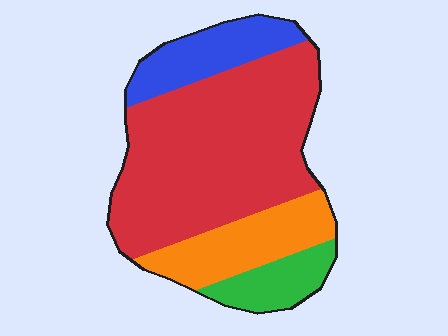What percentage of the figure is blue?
Blue covers about 15% of the figure.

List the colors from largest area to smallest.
From largest to smallest: red, orange, blue, green.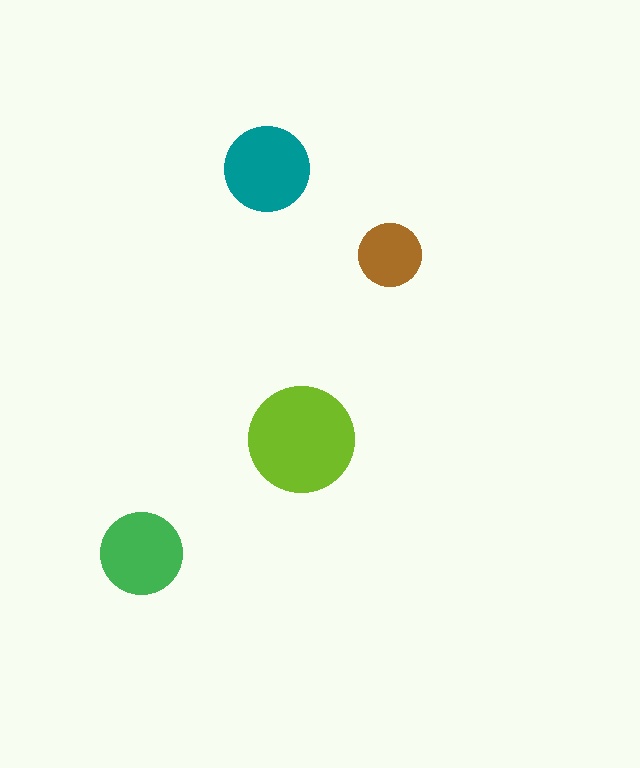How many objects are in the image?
There are 4 objects in the image.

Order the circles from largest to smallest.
the lime one, the teal one, the green one, the brown one.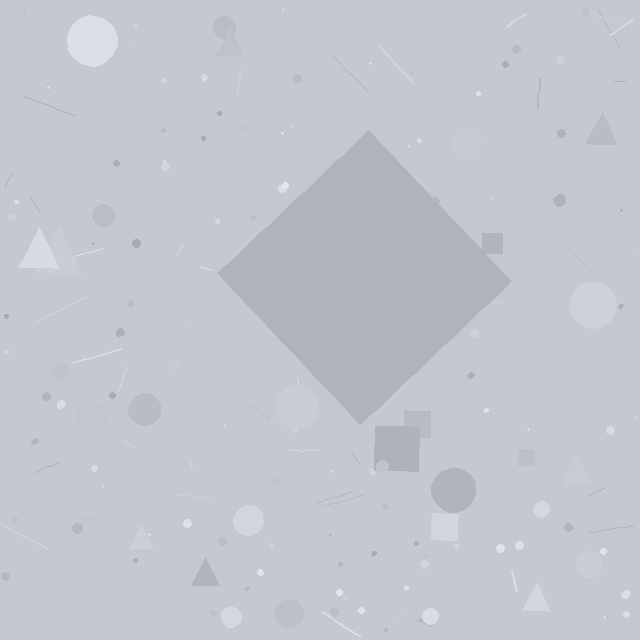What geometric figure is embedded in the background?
A diamond is embedded in the background.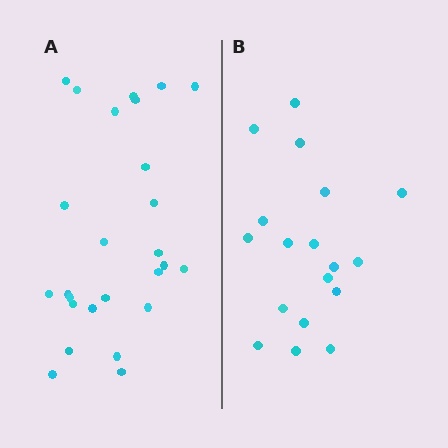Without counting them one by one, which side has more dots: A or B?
Region A (the left region) has more dots.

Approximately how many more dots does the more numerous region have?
Region A has roughly 8 or so more dots than region B.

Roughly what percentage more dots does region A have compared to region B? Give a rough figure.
About 45% more.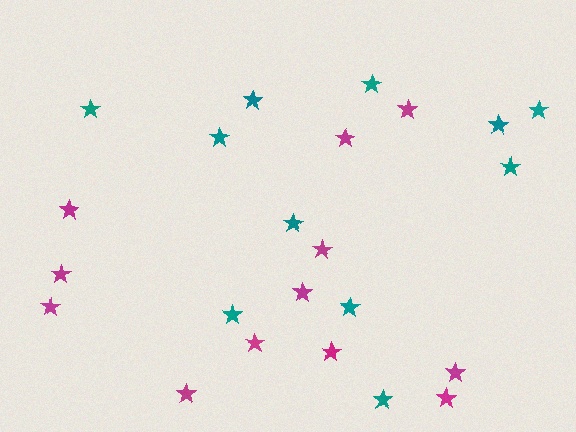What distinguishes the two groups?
There are 2 groups: one group of teal stars (11) and one group of magenta stars (12).